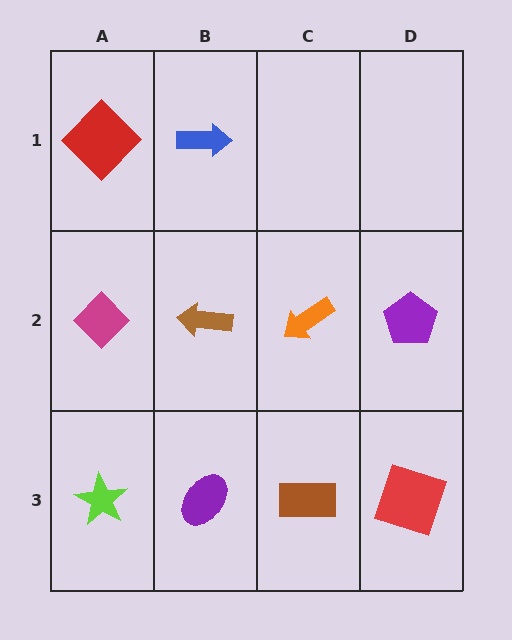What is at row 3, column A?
A lime star.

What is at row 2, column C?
An orange arrow.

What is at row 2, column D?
A purple pentagon.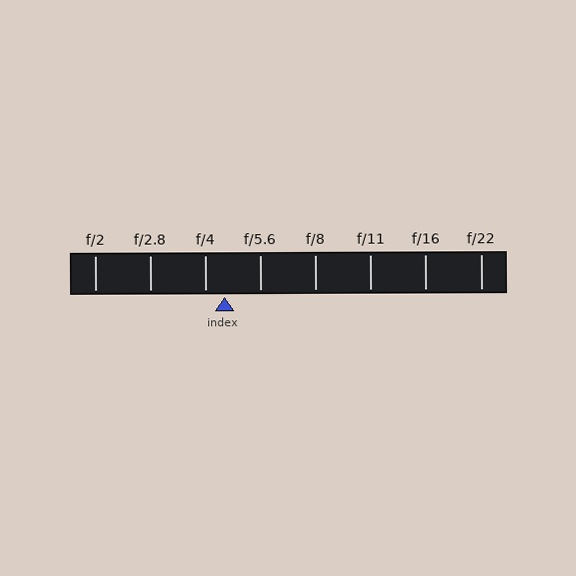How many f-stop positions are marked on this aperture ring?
There are 8 f-stop positions marked.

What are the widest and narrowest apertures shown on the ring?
The widest aperture shown is f/2 and the narrowest is f/22.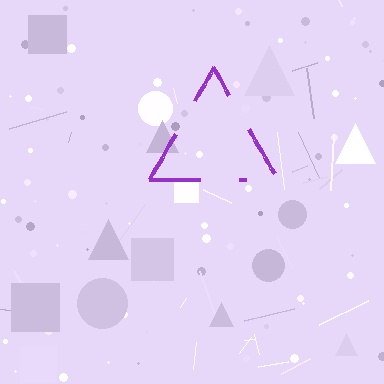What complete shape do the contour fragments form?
The contour fragments form a triangle.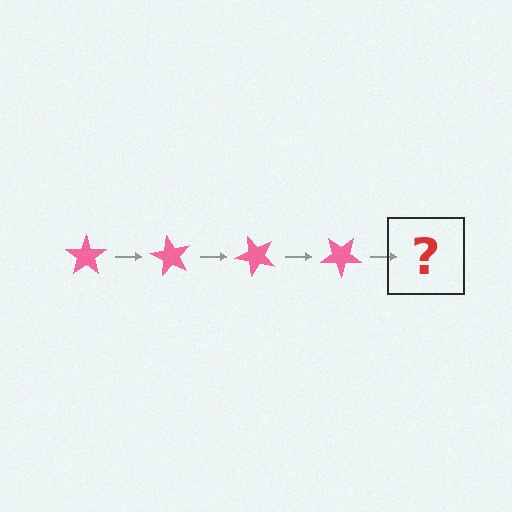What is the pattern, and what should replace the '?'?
The pattern is that the star rotates 60 degrees each step. The '?' should be a pink star rotated 240 degrees.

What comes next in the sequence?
The next element should be a pink star rotated 240 degrees.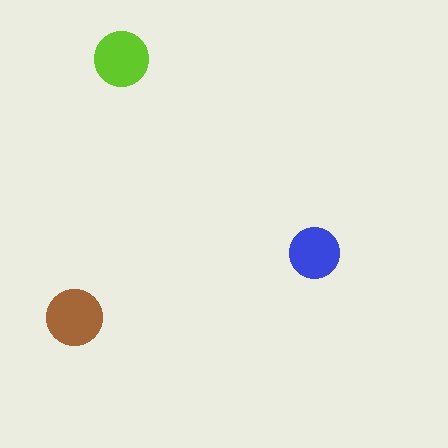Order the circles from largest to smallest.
the brown one, the lime one, the blue one.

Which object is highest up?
The lime circle is topmost.